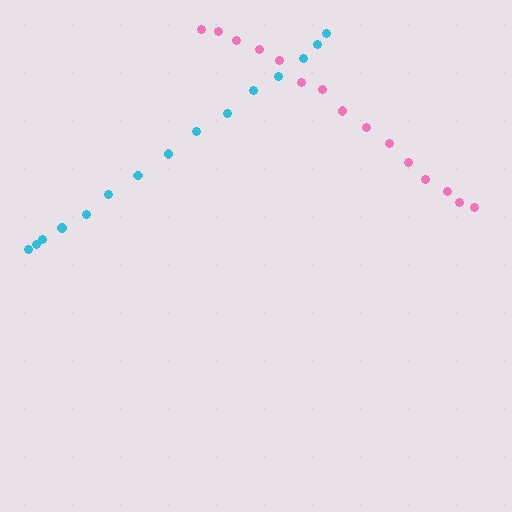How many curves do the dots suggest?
There are 2 distinct paths.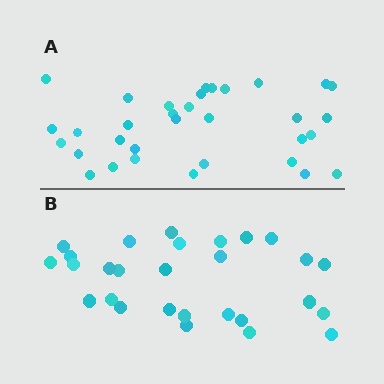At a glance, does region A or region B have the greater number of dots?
Region A (the top region) has more dots.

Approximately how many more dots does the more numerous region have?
Region A has about 5 more dots than region B.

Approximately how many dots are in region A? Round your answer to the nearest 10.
About 30 dots. (The exact count is 33, which rounds to 30.)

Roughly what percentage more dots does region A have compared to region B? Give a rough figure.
About 20% more.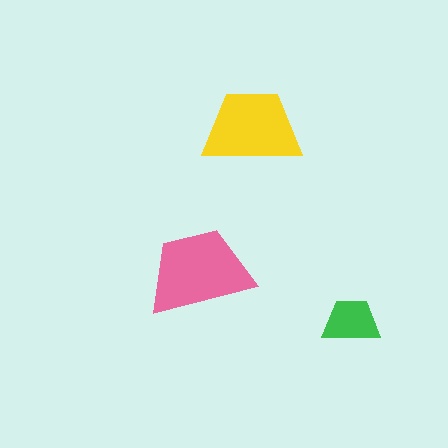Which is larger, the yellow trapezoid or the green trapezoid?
The yellow one.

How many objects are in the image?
There are 3 objects in the image.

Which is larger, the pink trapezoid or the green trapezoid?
The pink one.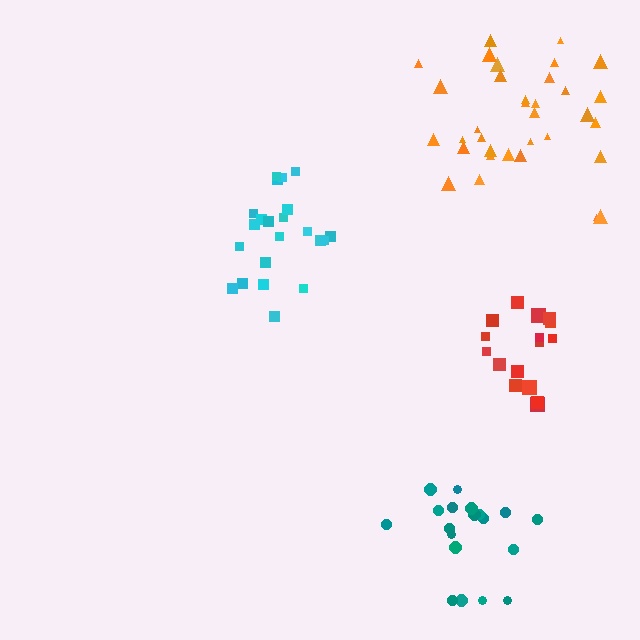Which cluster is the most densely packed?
Cyan.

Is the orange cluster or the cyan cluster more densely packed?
Cyan.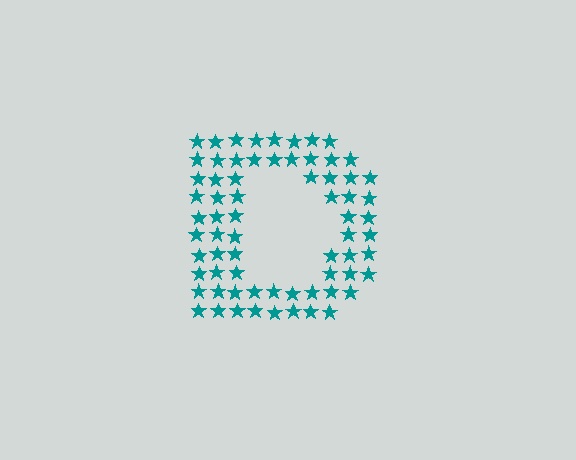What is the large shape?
The large shape is the letter D.